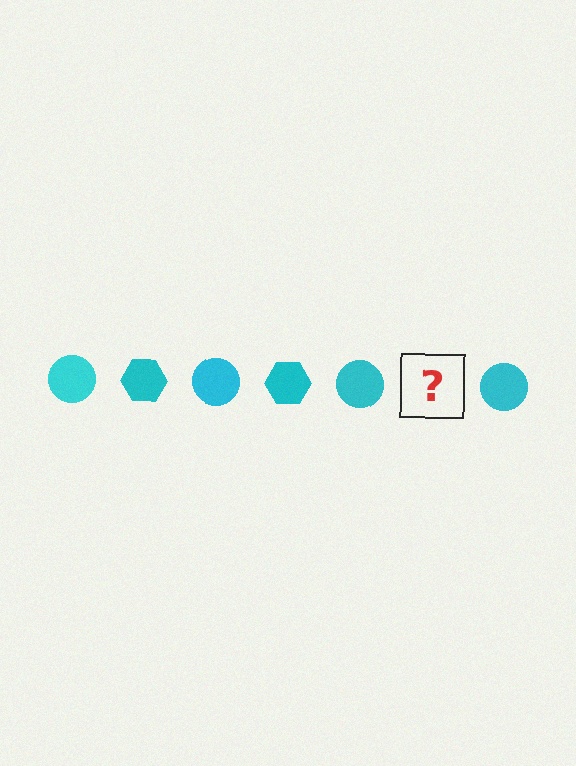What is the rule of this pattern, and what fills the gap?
The rule is that the pattern cycles through circle, hexagon shapes in cyan. The gap should be filled with a cyan hexagon.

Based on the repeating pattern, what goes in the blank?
The blank should be a cyan hexagon.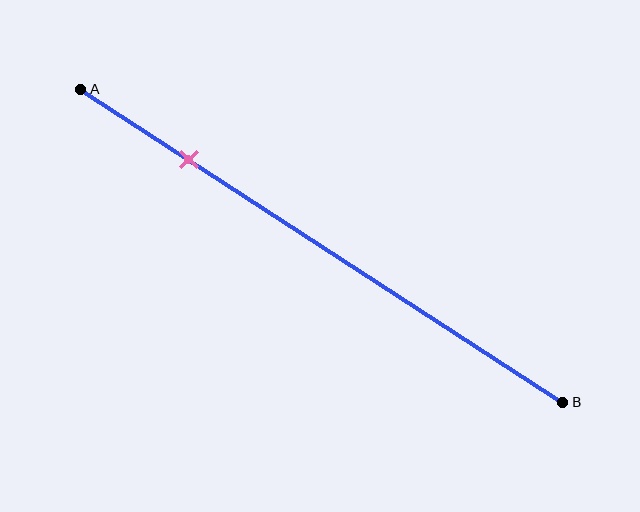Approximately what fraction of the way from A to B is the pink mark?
The pink mark is approximately 20% of the way from A to B.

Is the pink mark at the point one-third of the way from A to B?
No, the mark is at about 20% from A, not at the 33% one-third point.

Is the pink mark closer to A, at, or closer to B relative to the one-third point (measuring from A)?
The pink mark is closer to point A than the one-third point of segment AB.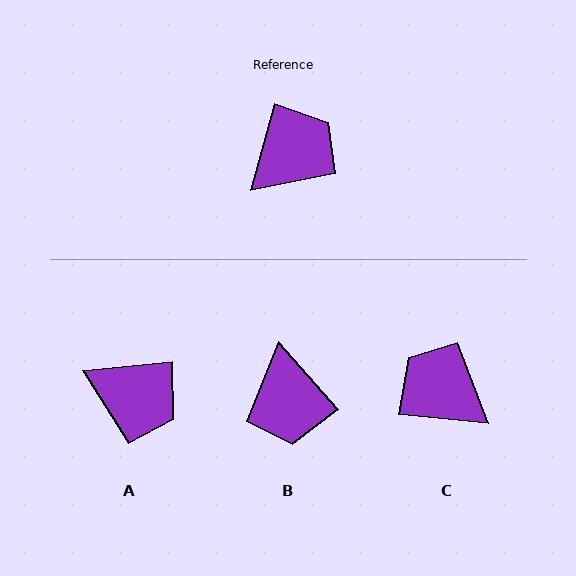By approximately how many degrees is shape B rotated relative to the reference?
Approximately 123 degrees clockwise.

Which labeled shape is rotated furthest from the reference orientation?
B, about 123 degrees away.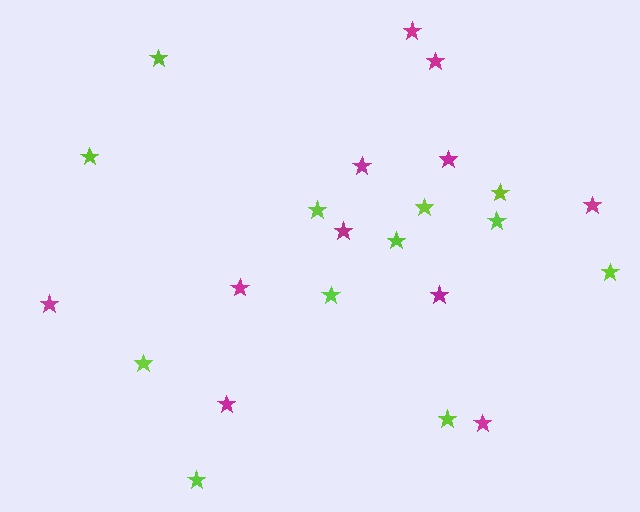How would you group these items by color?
There are 2 groups: one group of magenta stars (11) and one group of lime stars (12).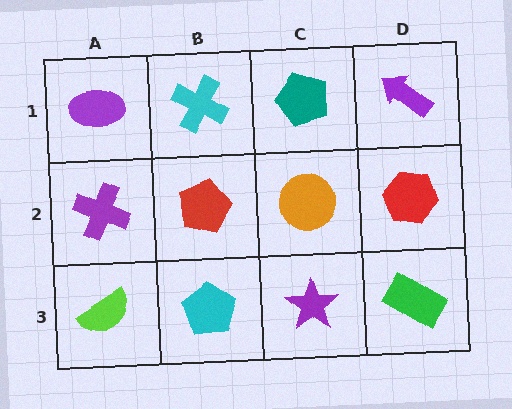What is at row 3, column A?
A lime semicircle.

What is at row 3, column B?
A cyan pentagon.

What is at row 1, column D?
A purple arrow.